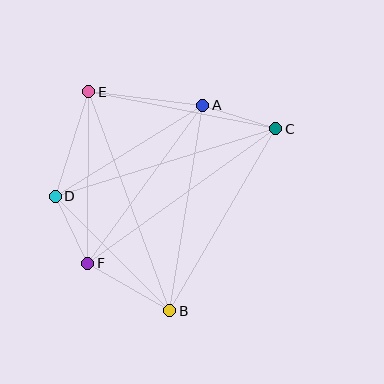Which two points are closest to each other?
Points D and F are closest to each other.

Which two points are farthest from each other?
Points B and E are farthest from each other.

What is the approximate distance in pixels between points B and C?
The distance between B and C is approximately 210 pixels.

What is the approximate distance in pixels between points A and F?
The distance between A and F is approximately 196 pixels.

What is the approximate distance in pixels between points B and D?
The distance between B and D is approximately 162 pixels.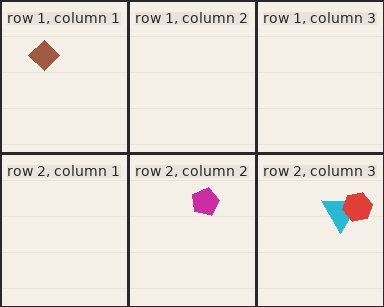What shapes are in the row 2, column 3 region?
The cyan triangle, the red hexagon.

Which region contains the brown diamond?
The row 1, column 1 region.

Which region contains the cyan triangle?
The row 2, column 3 region.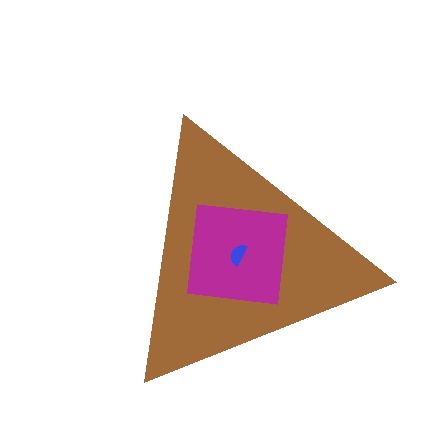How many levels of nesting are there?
3.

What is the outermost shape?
The brown triangle.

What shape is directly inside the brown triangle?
The magenta square.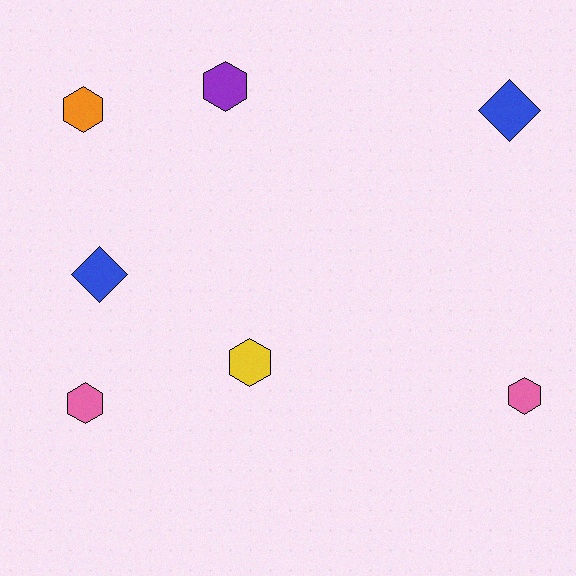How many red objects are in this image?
There are no red objects.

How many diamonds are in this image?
There are 2 diamonds.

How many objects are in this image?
There are 7 objects.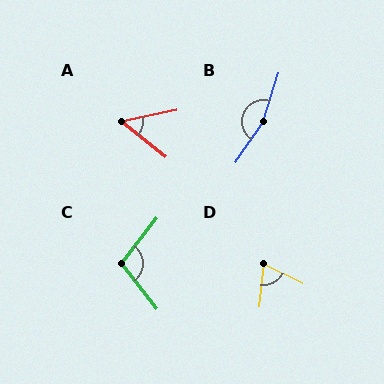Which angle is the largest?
B, at approximately 163 degrees.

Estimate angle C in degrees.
Approximately 104 degrees.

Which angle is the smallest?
A, at approximately 51 degrees.